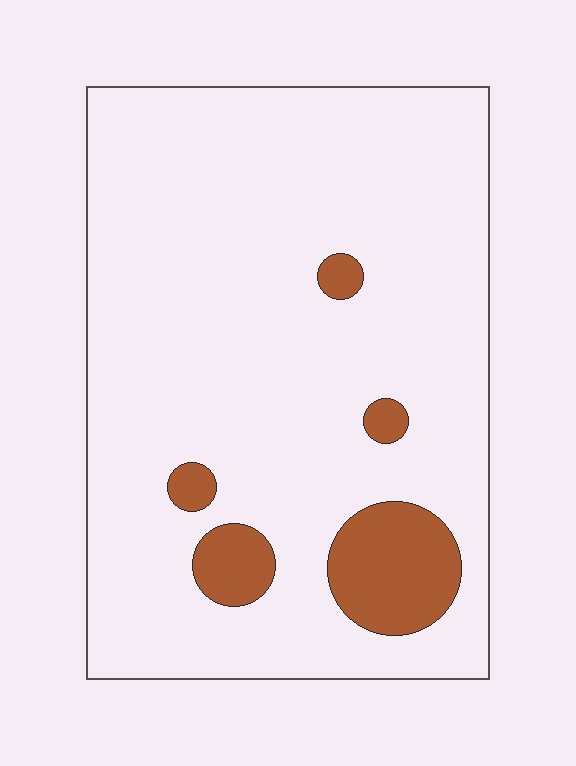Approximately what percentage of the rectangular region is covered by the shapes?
Approximately 10%.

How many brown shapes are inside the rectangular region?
5.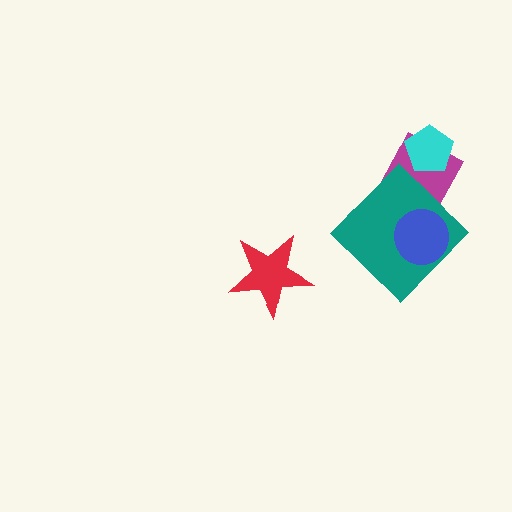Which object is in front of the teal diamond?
The blue circle is in front of the teal diamond.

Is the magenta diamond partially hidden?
Yes, it is partially covered by another shape.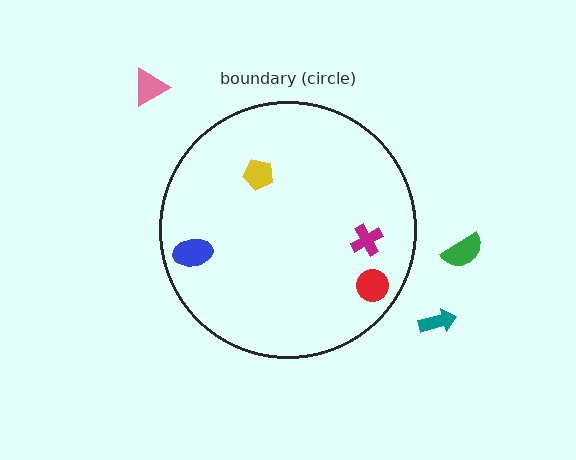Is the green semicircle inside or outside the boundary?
Outside.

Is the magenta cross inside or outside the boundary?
Inside.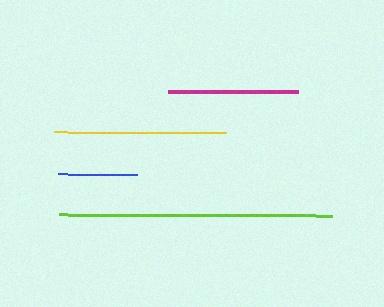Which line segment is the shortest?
The blue line is the shortest at approximately 79 pixels.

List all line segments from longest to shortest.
From longest to shortest: lime, yellow, magenta, blue.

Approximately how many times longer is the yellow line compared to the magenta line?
The yellow line is approximately 1.3 times the length of the magenta line.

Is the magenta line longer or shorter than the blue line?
The magenta line is longer than the blue line.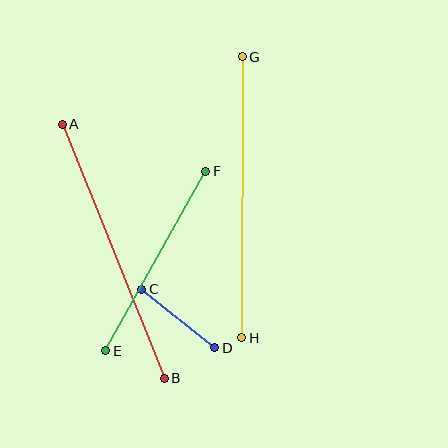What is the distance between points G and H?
The distance is approximately 281 pixels.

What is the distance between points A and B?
The distance is approximately 274 pixels.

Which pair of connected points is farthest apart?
Points G and H are farthest apart.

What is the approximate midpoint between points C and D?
The midpoint is at approximately (178, 318) pixels.